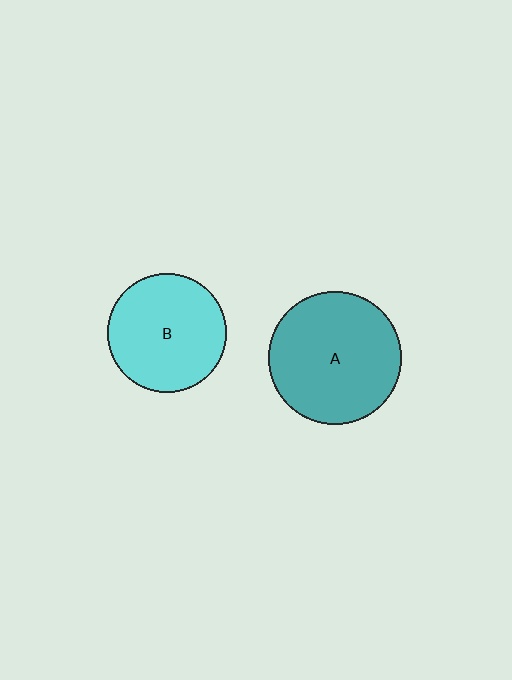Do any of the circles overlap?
No, none of the circles overlap.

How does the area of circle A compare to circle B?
Approximately 1.3 times.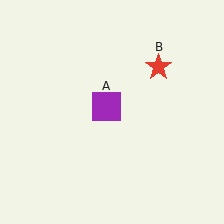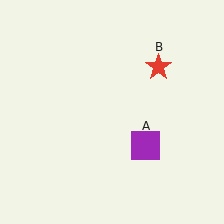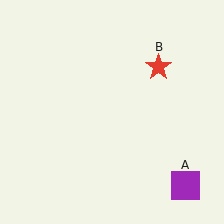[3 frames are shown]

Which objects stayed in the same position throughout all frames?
Red star (object B) remained stationary.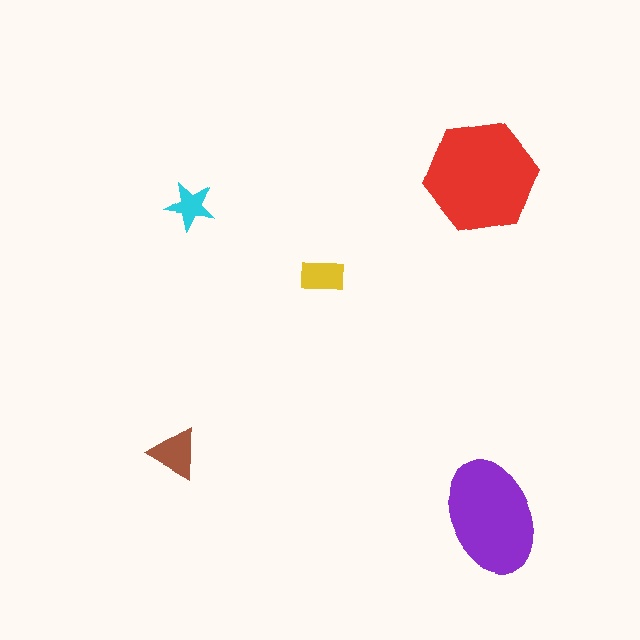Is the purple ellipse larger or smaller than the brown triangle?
Larger.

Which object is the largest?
The red hexagon.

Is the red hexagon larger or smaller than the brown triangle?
Larger.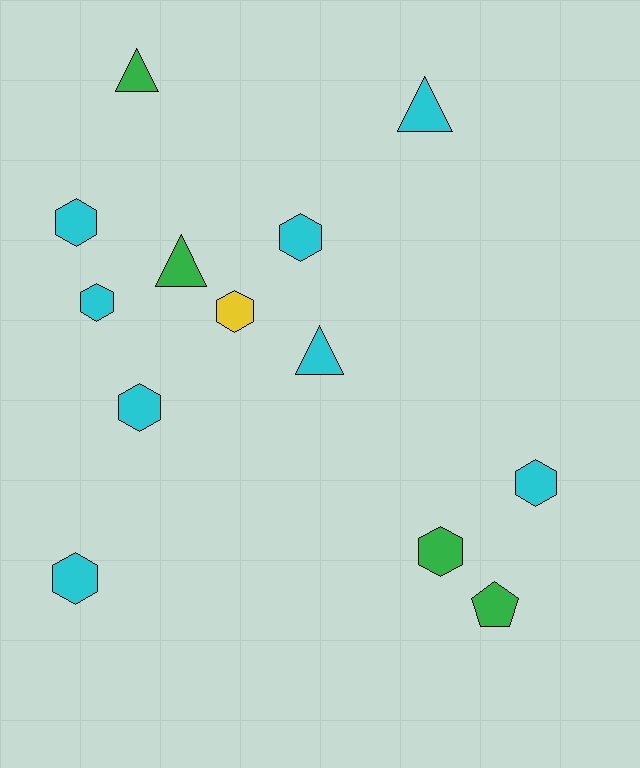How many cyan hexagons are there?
There are 6 cyan hexagons.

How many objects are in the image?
There are 13 objects.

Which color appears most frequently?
Cyan, with 8 objects.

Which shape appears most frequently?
Hexagon, with 8 objects.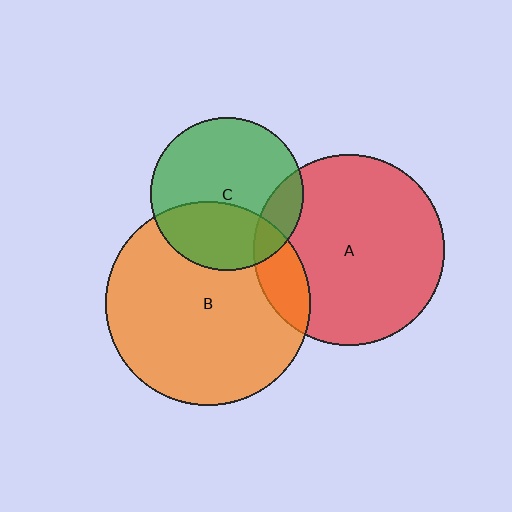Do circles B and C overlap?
Yes.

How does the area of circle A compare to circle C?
Approximately 1.6 times.